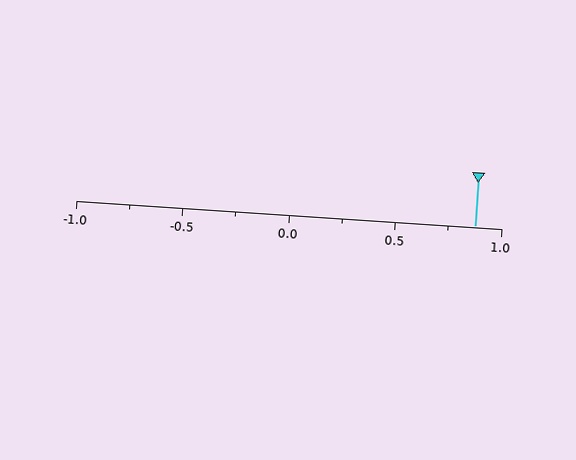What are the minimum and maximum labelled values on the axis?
The axis runs from -1.0 to 1.0.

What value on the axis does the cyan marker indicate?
The marker indicates approximately 0.88.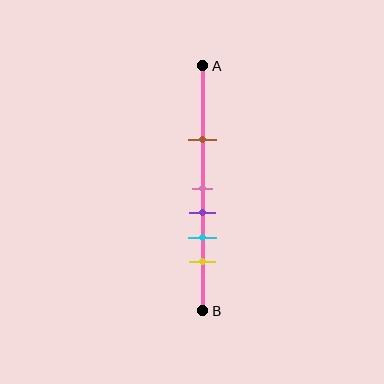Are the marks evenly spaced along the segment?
No, the marks are not evenly spaced.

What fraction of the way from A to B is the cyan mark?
The cyan mark is approximately 70% (0.7) of the way from A to B.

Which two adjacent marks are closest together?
The pink and purple marks are the closest adjacent pair.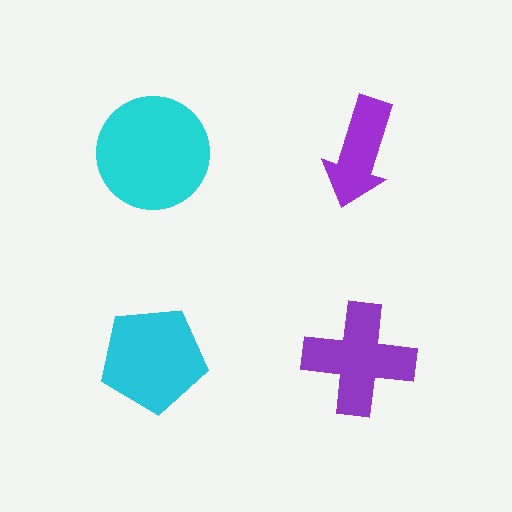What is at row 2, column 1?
A cyan pentagon.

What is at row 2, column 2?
A purple cross.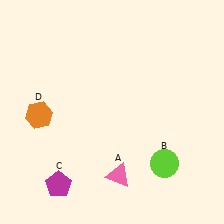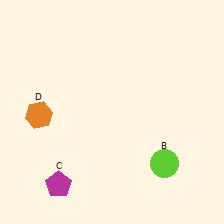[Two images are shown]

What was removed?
The pink triangle (A) was removed in Image 2.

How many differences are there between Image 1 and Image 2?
There is 1 difference between the two images.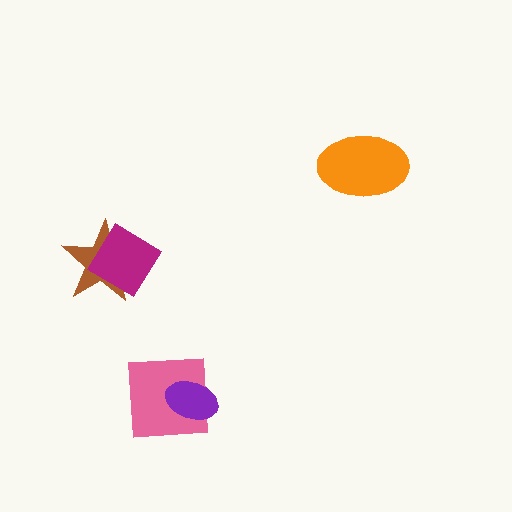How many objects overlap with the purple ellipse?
1 object overlaps with the purple ellipse.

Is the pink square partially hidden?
Yes, it is partially covered by another shape.